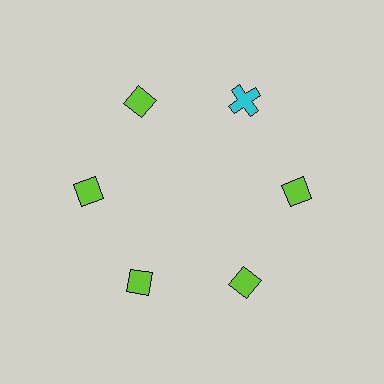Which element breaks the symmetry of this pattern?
The cyan cross at roughly the 1 o'clock position breaks the symmetry. All other shapes are lime diamonds.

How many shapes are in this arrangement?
There are 6 shapes arranged in a ring pattern.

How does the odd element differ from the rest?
It differs in both color (cyan instead of lime) and shape (cross instead of diamond).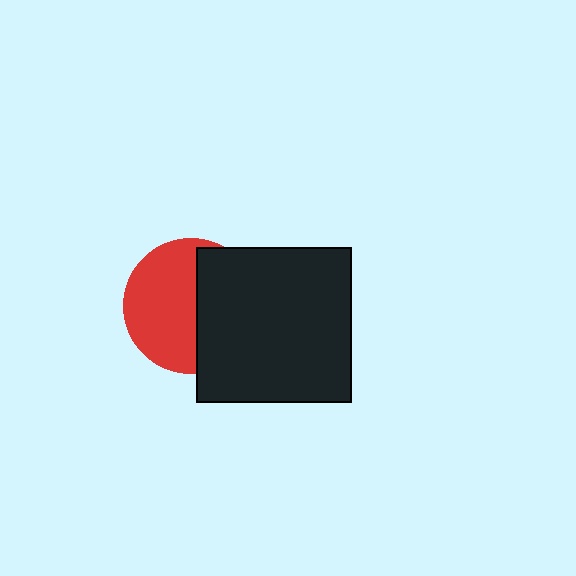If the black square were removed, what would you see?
You would see the complete red circle.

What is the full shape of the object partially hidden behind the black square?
The partially hidden object is a red circle.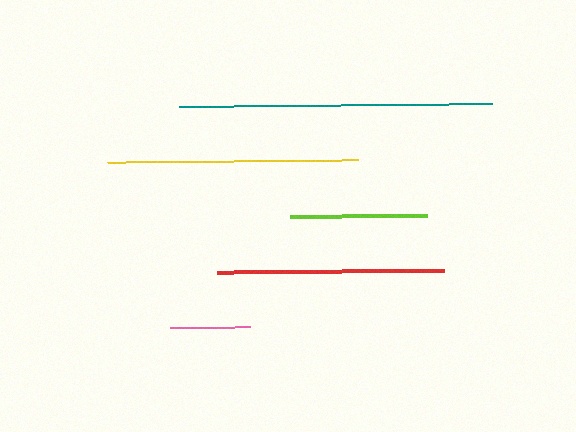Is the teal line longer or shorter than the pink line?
The teal line is longer than the pink line.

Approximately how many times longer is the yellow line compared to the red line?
The yellow line is approximately 1.1 times the length of the red line.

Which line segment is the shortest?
The pink line is the shortest at approximately 80 pixels.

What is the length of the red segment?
The red segment is approximately 227 pixels long.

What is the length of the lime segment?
The lime segment is approximately 138 pixels long.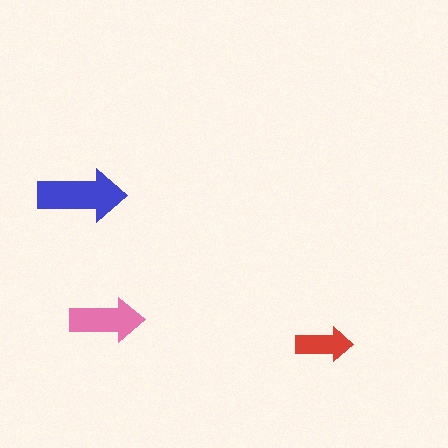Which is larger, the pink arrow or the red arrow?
The pink one.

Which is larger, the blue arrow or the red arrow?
The blue one.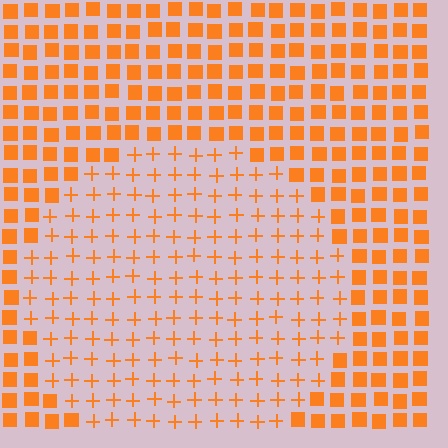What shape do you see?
I see a circle.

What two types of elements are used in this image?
The image uses plus signs inside the circle region and squares outside it.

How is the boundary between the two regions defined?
The boundary is defined by a change in element shape: plus signs inside vs. squares outside. All elements share the same color and spacing.